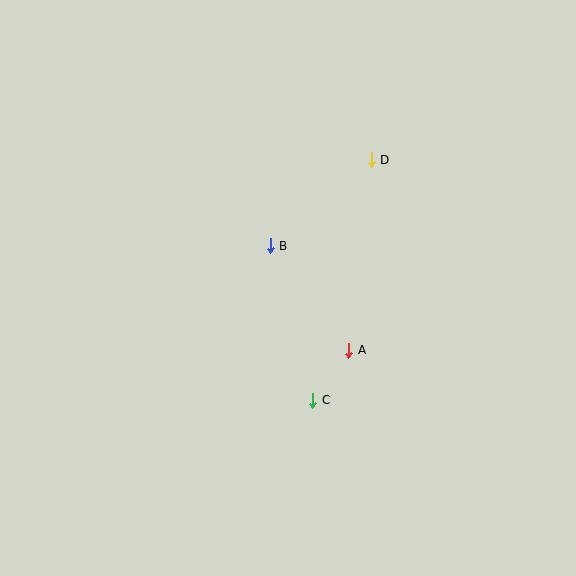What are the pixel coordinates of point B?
Point B is at (270, 246).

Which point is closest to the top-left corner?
Point B is closest to the top-left corner.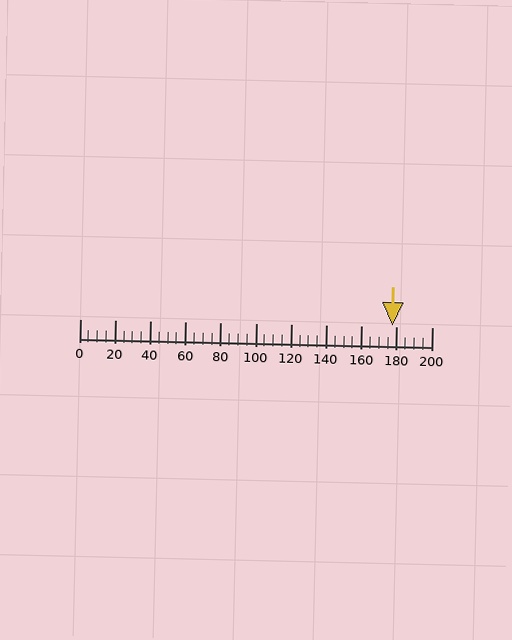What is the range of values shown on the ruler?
The ruler shows values from 0 to 200.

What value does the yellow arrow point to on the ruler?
The yellow arrow points to approximately 177.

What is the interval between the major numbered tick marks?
The major tick marks are spaced 20 units apart.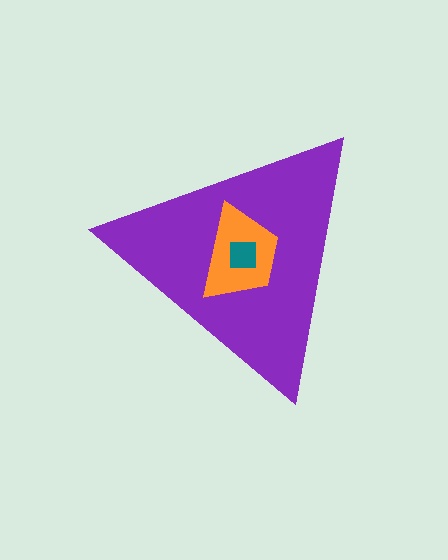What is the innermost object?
The teal square.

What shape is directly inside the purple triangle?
The orange trapezoid.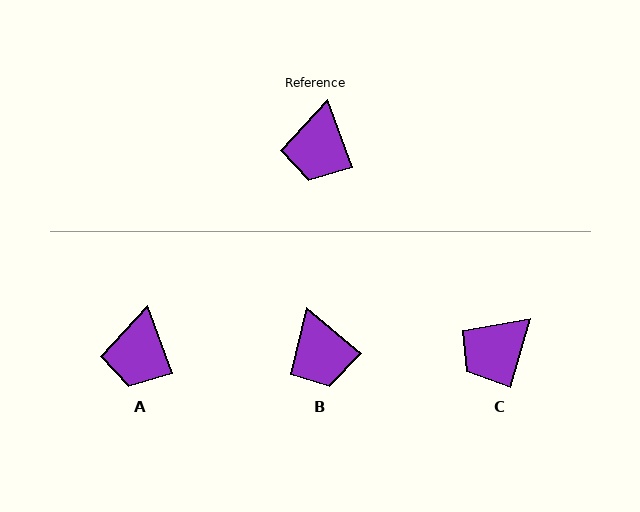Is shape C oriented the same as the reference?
No, it is off by about 37 degrees.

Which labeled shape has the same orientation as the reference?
A.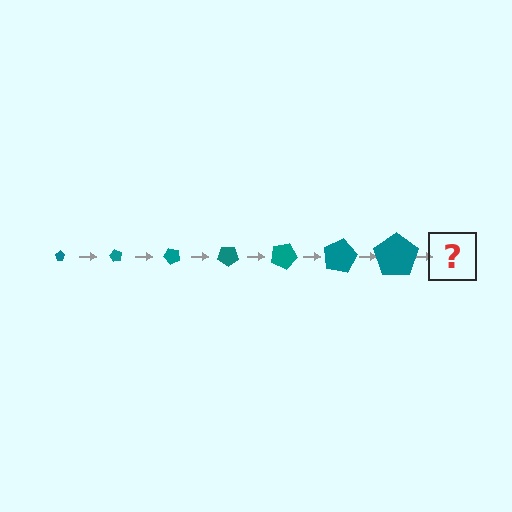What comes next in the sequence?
The next element should be a pentagon, larger than the previous one and rotated 420 degrees from the start.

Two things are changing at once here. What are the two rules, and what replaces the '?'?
The two rules are that the pentagon grows larger each step and it rotates 60 degrees each step. The '?' should be a pentagon, larger than the previous one and rotated 420 degrees from the start.